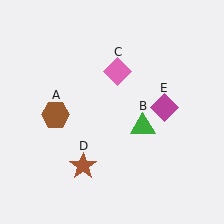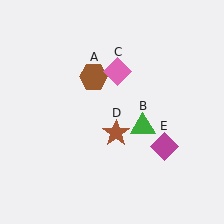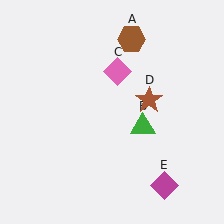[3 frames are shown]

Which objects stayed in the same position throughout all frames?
Green triangle (object B) and pink diamond (object C) remained stationary.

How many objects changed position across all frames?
3 objects changed position: brown hexagon (object A), brown star (object D), magenta diamond (object E).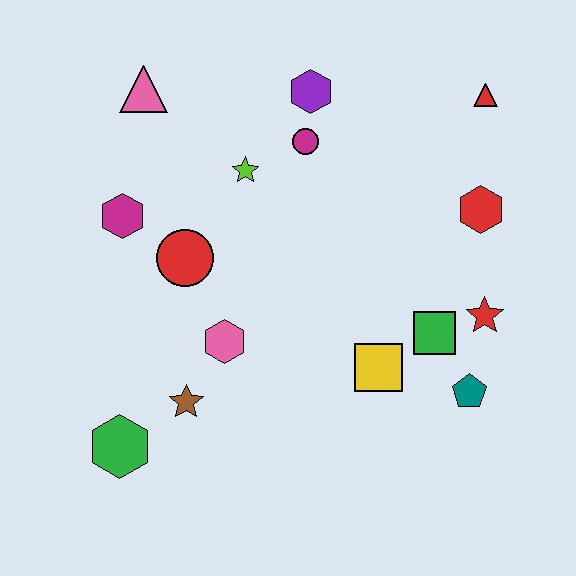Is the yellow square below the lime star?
Yes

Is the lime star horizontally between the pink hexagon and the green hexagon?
No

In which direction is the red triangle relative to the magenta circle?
The red triangle is to the right of the magenta circle.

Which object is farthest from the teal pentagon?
The pink triangle is farthest from the teal pentagon.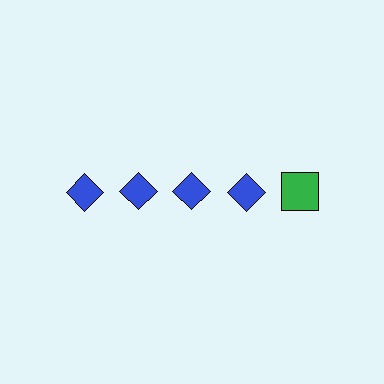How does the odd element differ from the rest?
It differs in both color (green instead of blue) and shape (square instead of diamond).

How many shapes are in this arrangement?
There are 5 shapes arranged in a grid pattern.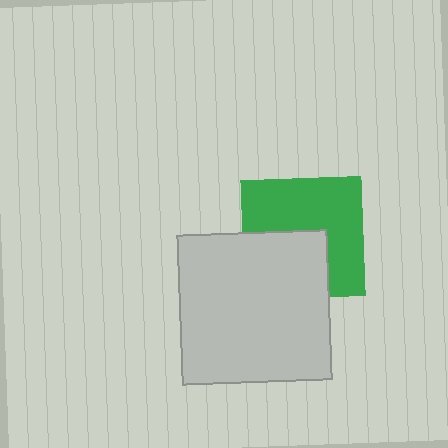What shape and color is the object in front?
The object in front is a light gray square.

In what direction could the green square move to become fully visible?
The green square could move up. That would shift it out from behind the light gray square entirely.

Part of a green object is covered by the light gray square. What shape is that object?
It is a square.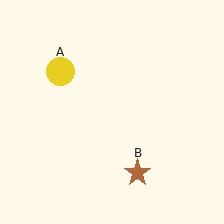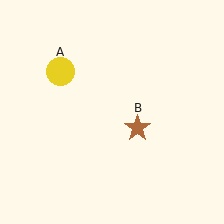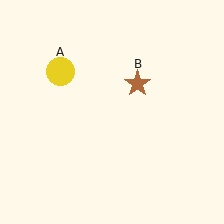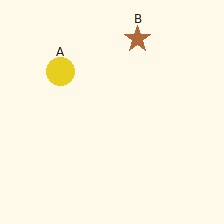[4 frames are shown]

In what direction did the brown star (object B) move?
The brown star (object B) moved up.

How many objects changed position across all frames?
1 object changed position: brown star (object B).